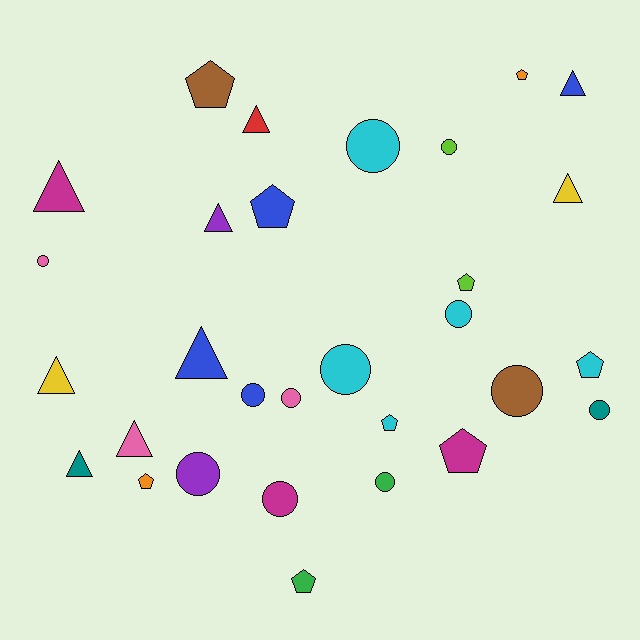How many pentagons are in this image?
There are 9 pentagons.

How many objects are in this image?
There are 30 objects.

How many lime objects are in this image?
There are 2 lime objects.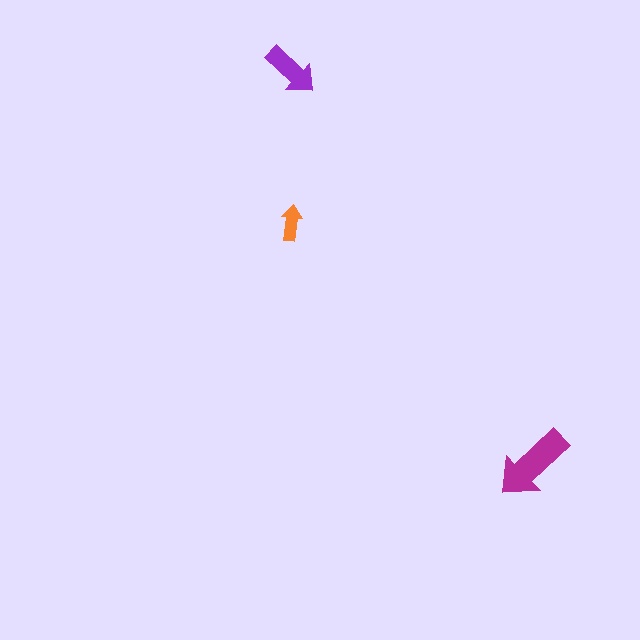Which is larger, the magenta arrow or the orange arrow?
The magenta one.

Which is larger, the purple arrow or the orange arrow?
The purple one.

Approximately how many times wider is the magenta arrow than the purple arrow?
About 1.5 times wider.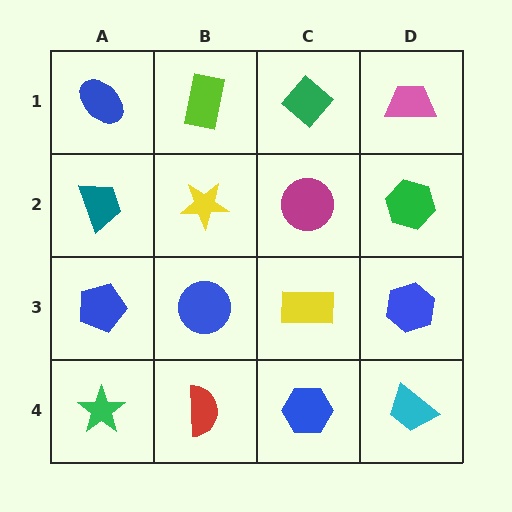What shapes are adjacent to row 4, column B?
A blue circle (row 3, column B), a green star (row 4, column A), a blue hexagon (row 4, column C).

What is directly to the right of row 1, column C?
A pink trapezoid.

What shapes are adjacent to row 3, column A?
A teal trapezoid (row 2, column A), a green star (row 4, column A), a blue circle (row 3, column B).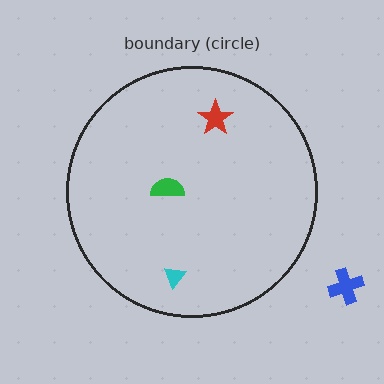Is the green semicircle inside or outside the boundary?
Inside.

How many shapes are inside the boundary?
3 inside, 1 outside.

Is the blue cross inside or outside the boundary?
Outside.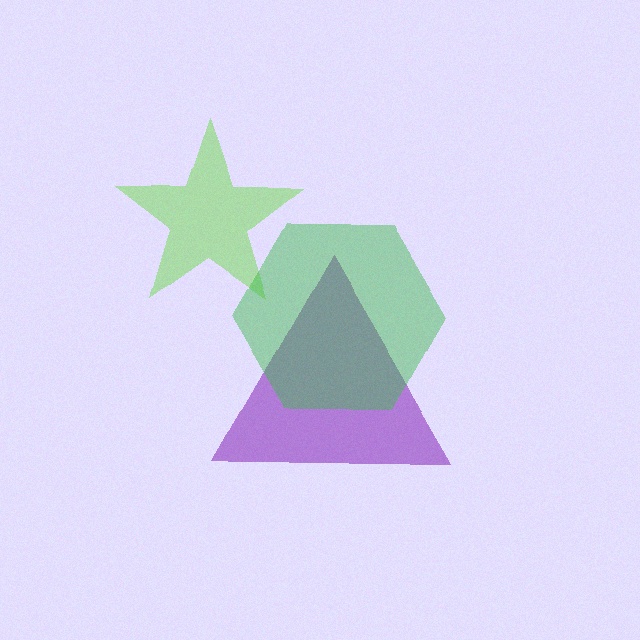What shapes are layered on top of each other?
The layered shapes are: a lime star, a purple triangle, a green hexagon.